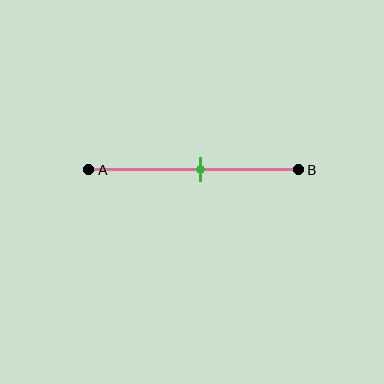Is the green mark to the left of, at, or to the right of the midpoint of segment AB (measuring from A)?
The green mark is to the right of the midpoint of segment AB.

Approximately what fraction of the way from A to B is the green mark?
The green mark is approximately 55% of the way from A to B.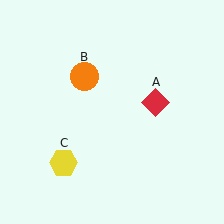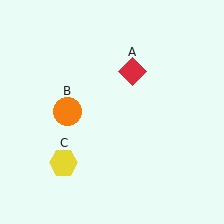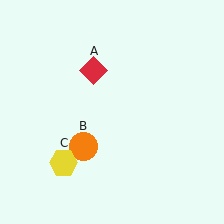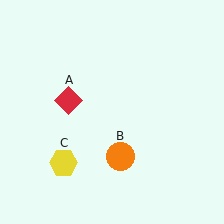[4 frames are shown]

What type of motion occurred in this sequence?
The red diamond (object A), orange circle (object B) rotated counterclockwise around the center of the scene.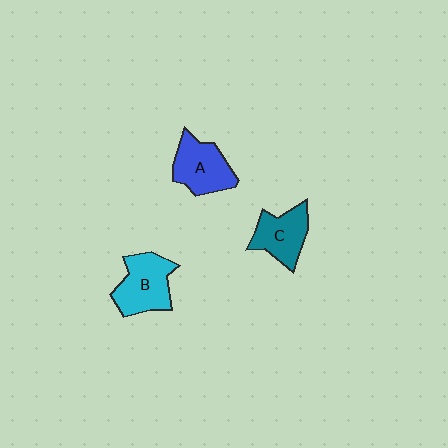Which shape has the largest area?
Shape B (cyan).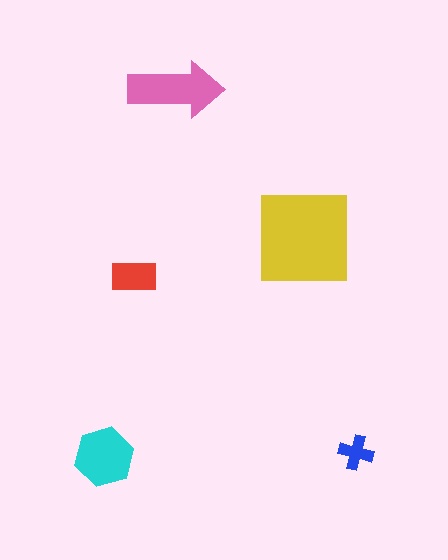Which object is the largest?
The yellow square.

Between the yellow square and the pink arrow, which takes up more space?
The yellow square.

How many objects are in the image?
There are 5 objects in the image.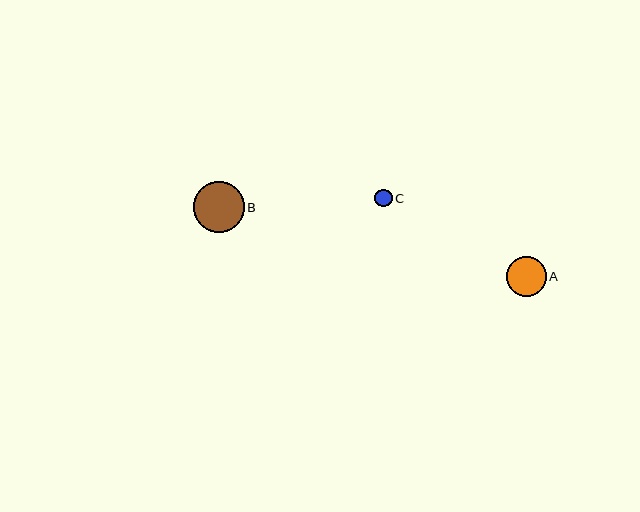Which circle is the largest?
Circle B is the largest with a size of approximately 51 pixels.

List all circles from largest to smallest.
From largest to smallest: B, A, C.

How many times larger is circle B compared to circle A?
Circle B is approximately 1.3 times the size of circle A.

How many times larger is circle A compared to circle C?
Circle A is approximately 2.3 times the size of circle C.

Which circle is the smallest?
Circle C is the smallest with a size of approximately 17 pixels.